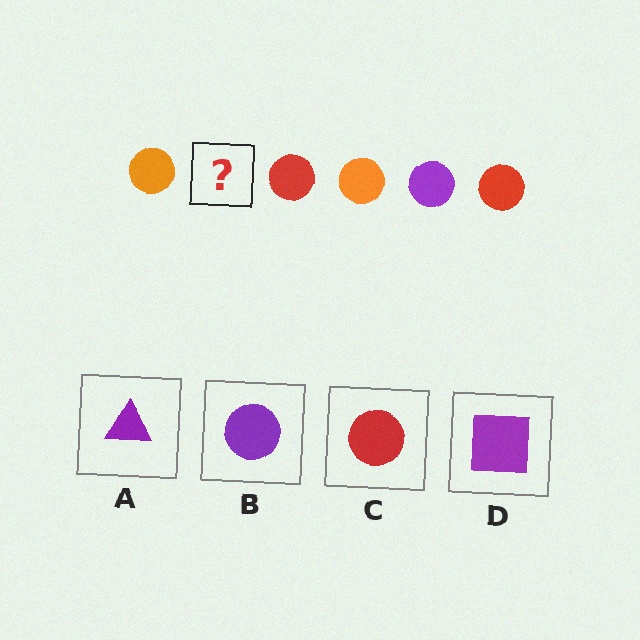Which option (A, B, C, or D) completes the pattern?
B.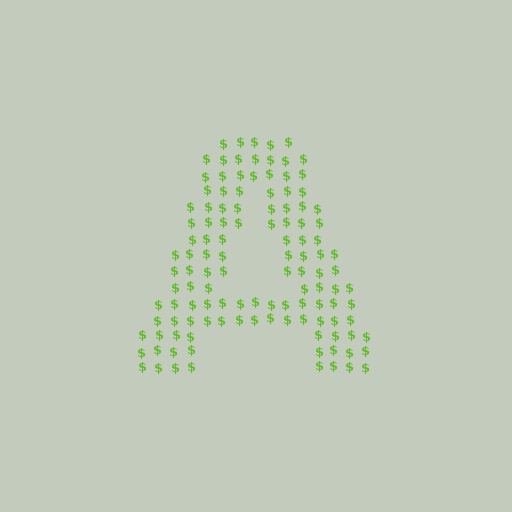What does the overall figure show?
The overall figure shows the letter A.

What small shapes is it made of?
It is made of small dollar signs.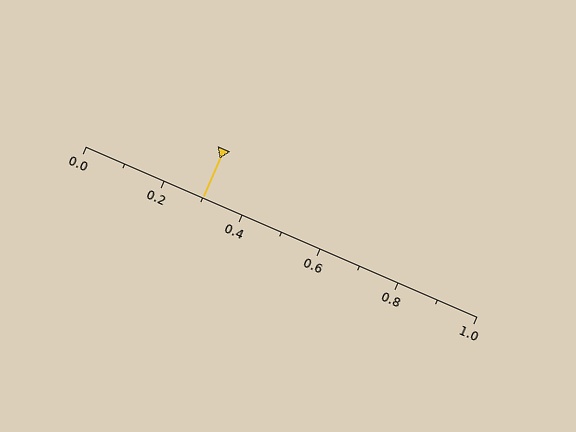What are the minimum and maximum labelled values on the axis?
The axis runs from 0.0 to 1.0.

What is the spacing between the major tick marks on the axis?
The major ticks are spaced 0.2 apart.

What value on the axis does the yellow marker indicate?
The marker indicates approximately 0.3.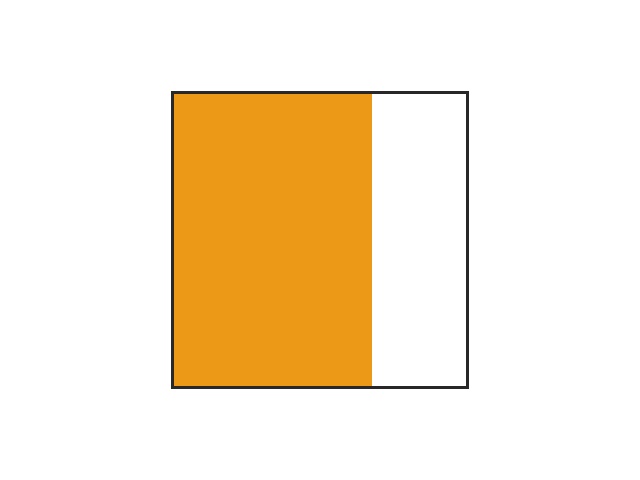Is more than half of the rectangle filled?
Yes.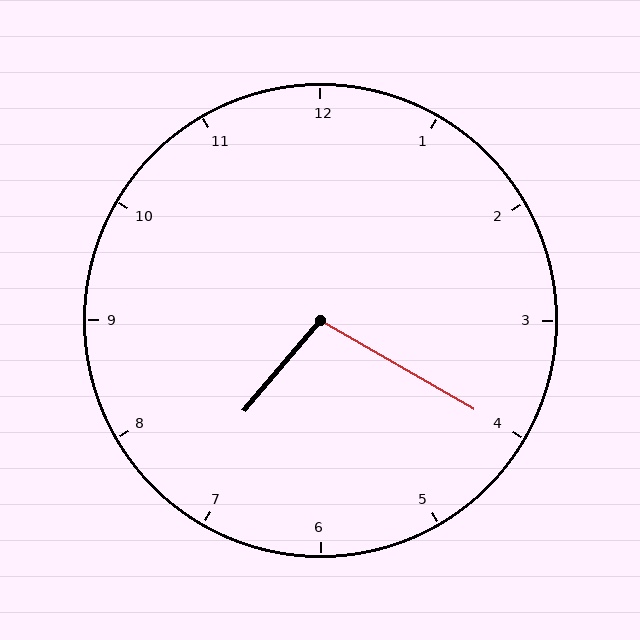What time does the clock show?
7:20.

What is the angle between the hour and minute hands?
Approximately 100 degrees.